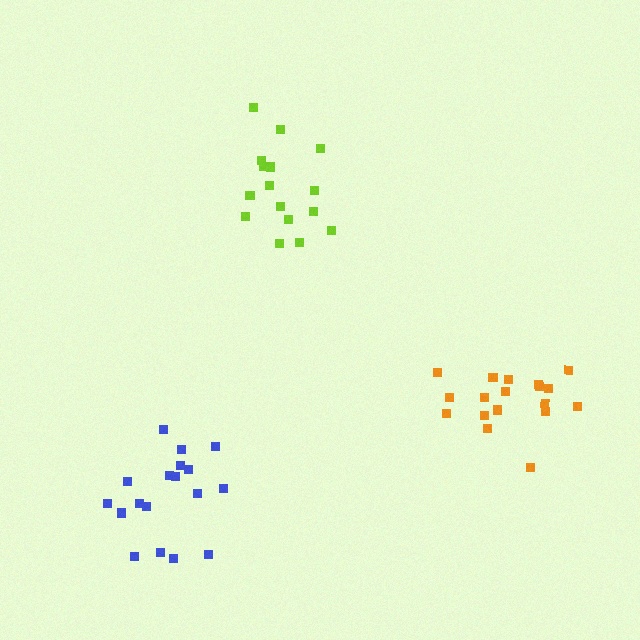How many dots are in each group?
Group 1: 16 dots, Group 2: 19 dots, Group 3: 18 dots (53 total).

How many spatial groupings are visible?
There are 3 spatial groupings.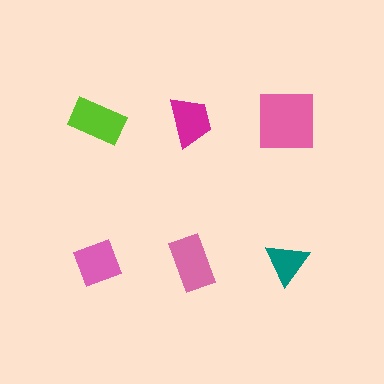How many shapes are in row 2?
3 shapes.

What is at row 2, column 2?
A pink rectangle.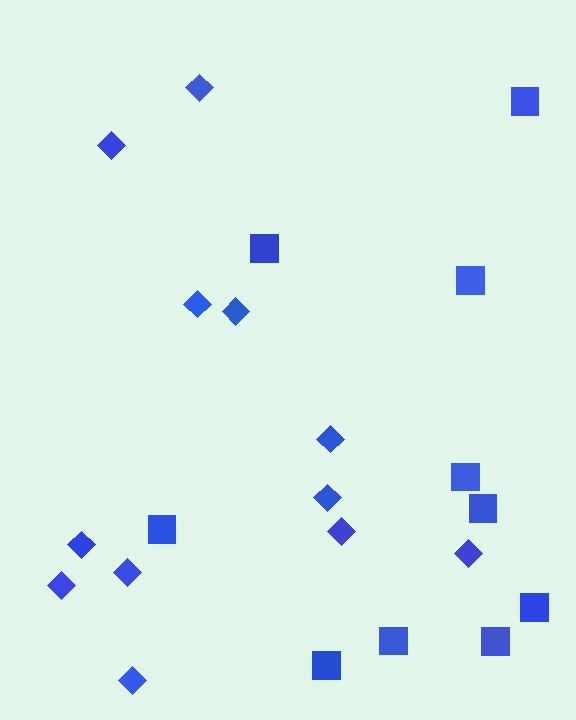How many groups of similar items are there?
There are 2 groups: one group of diamonds (12) and one group of squares (10).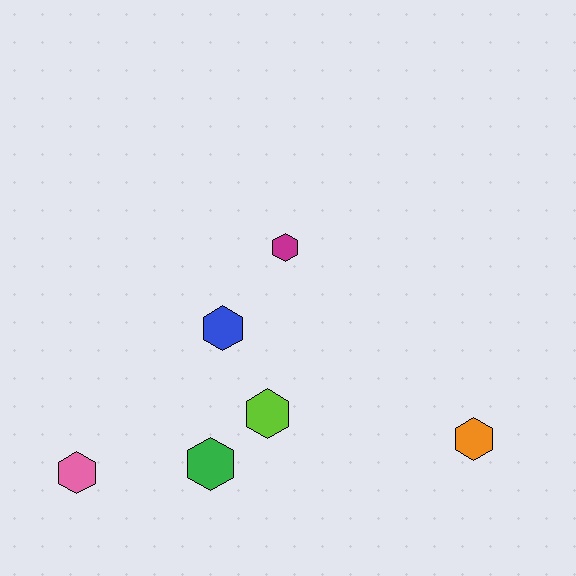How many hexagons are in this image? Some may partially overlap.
There are 6 hexagons.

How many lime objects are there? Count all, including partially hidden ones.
There is 1 lime object.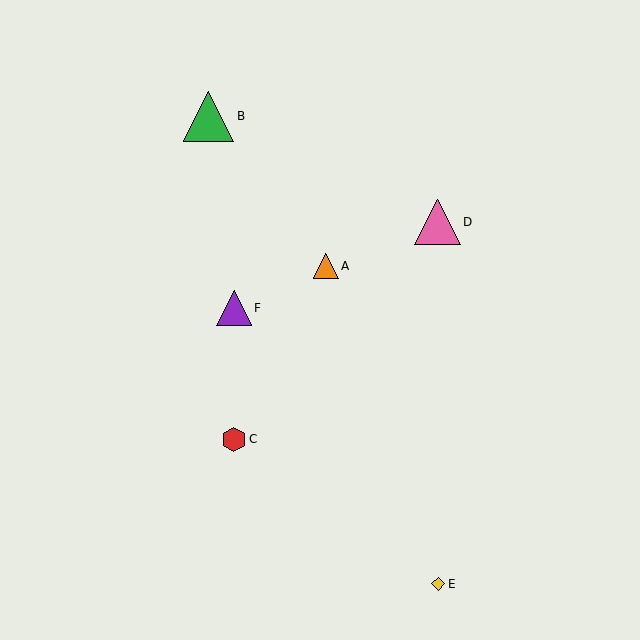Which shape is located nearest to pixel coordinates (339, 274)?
The orange triangle (labeled A) at (326, 266) is nearest to that location.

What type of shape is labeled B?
Shape B is a green triangle.